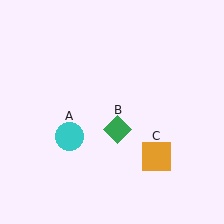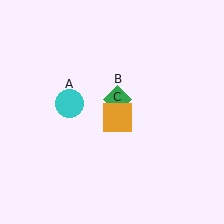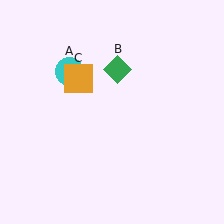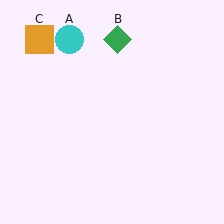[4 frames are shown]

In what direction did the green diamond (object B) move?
The green diamond (object B) moved up.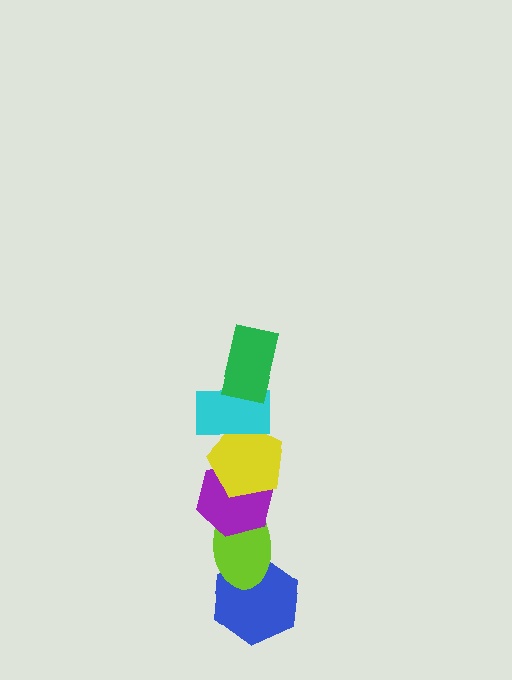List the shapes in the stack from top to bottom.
From top to bottom: the green rectangle, the cyan rectangle, the yellow pentagon, the purple hexagon, the lime ellipse, the blue hexagon.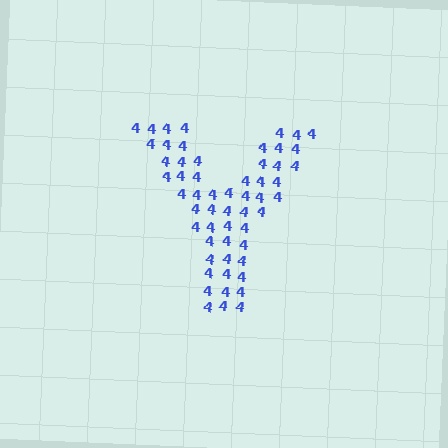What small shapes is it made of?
It is made of small digit 4's.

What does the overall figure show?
The overall figure shows the letter Y.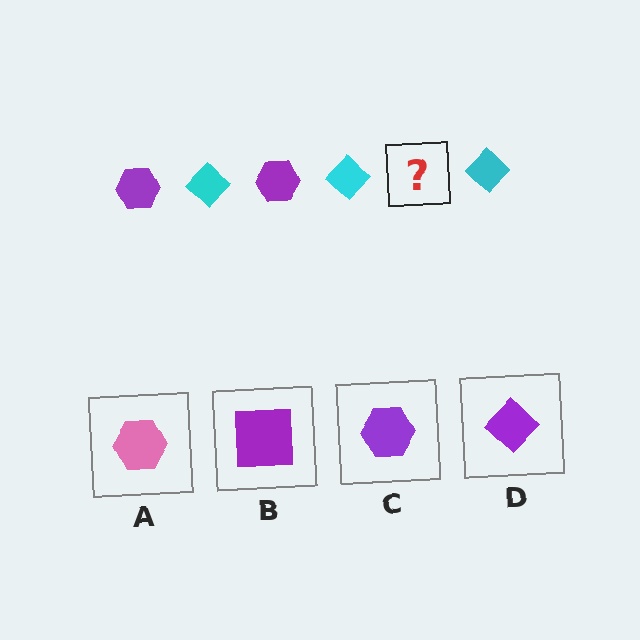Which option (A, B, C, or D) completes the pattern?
C.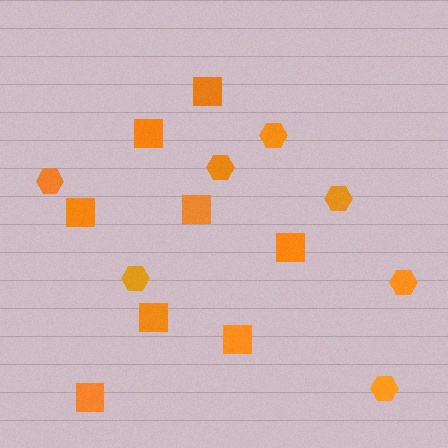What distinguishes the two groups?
There are 2 groups: one group of squares (8) and one group of hexagons (7).